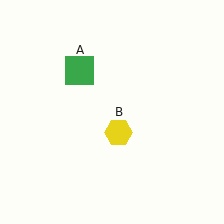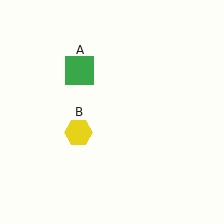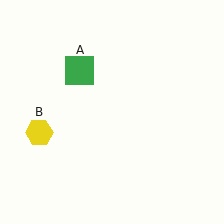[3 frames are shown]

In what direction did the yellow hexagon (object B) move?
The yellow hexagon (object B) moved left.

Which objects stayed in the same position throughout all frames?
Green square (object A) remained stationary.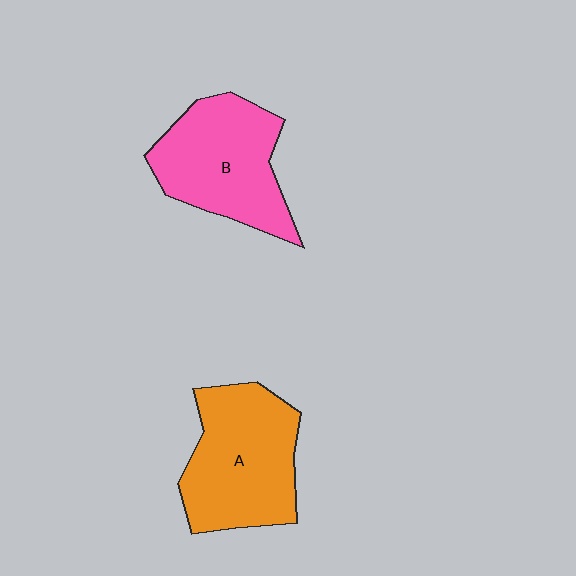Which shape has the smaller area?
Shape B (pink).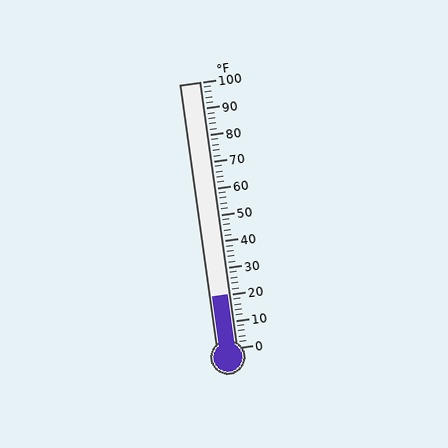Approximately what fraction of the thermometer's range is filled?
The thermometer is filled to approximately 20% of its range.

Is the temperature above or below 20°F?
The temperature is at 20°F.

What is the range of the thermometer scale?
The thermometer scale ranges from 0°F to 100°F.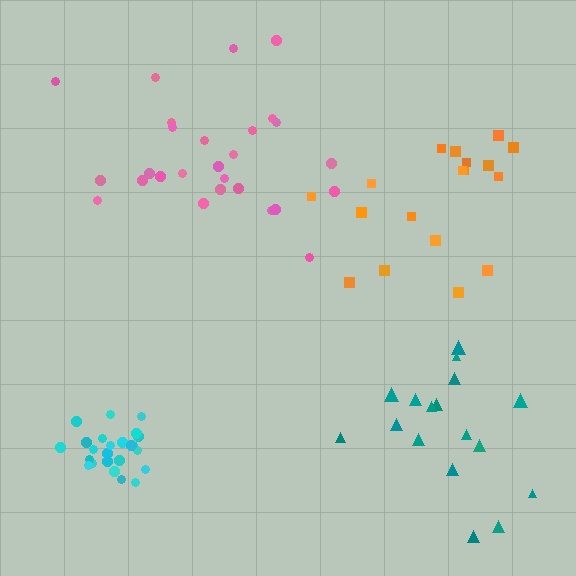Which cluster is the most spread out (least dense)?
Teal.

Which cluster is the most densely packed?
Cyan.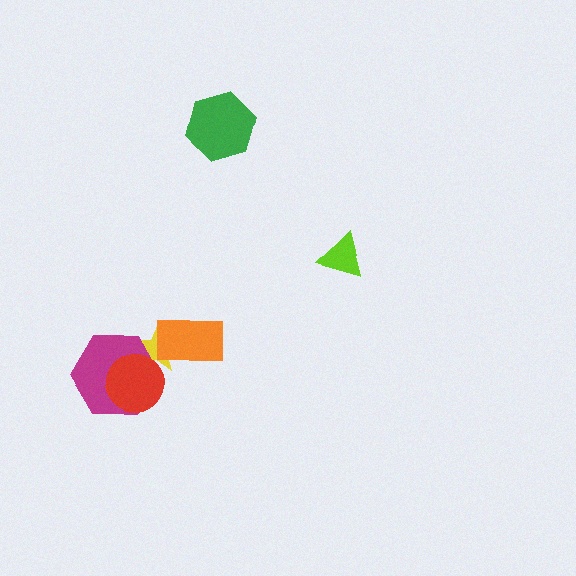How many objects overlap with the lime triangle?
0 objects overlap with the lime triangle.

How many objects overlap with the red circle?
2 objects overlap with the red circle.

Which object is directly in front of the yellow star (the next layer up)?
The magenta hexagon is directly in front of the yellow star.